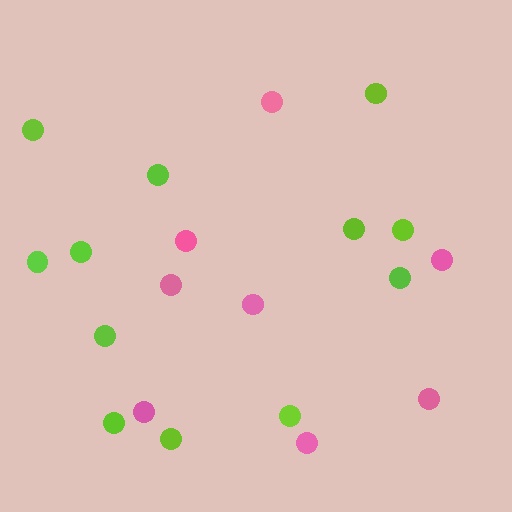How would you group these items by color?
There are 2 groups: one group of lime circles (12) and one group of pink circles (8).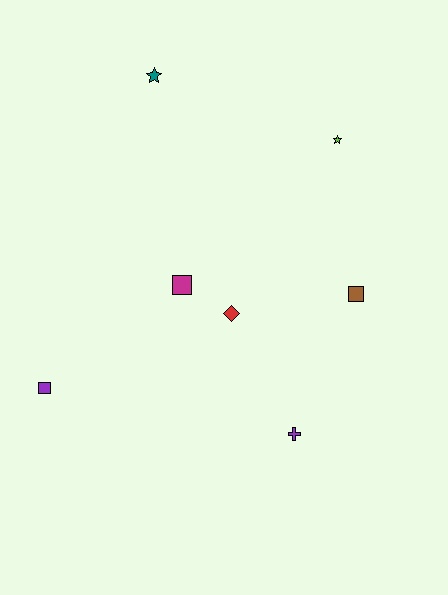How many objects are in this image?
There are 7 objects.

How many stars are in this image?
There are 2 stars.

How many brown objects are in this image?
There is 1 brown object.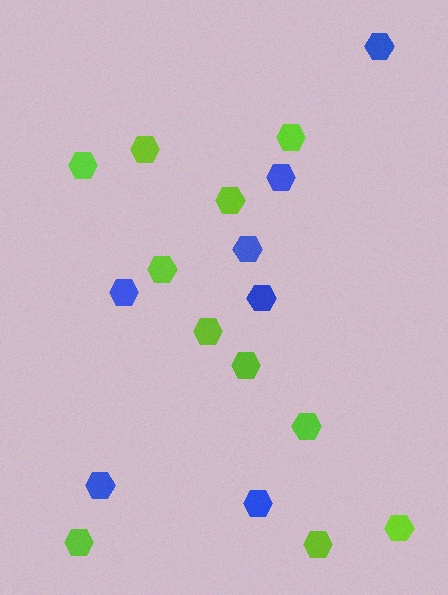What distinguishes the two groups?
There are 2 groups: one group of lime hexagons (11) and one group of blue hexagons (7).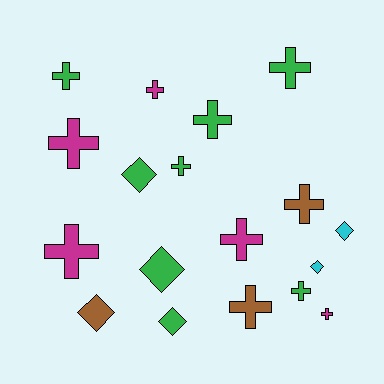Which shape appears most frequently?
Cross, with 12 objects.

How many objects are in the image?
There are 18 objects.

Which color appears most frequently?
Green, with 8 objects.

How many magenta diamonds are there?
There are no magenta diamonds.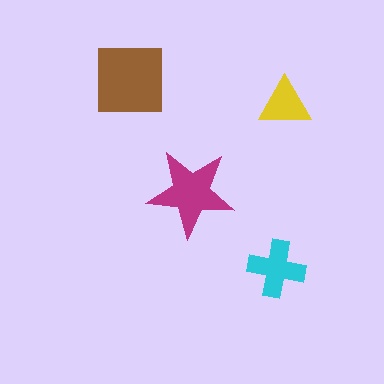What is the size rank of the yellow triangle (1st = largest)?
4th.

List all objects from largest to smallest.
The brown square, the magenta star, the cyan cross, the yellow triangle.